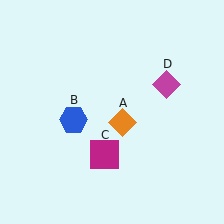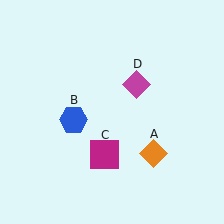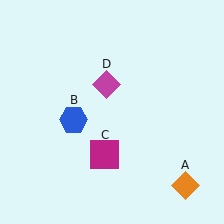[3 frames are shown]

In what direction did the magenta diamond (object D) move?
The magenta diamond (object D) moved left.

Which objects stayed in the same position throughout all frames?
Blue hexagon (object B) and magenta square (object C) remained stationary.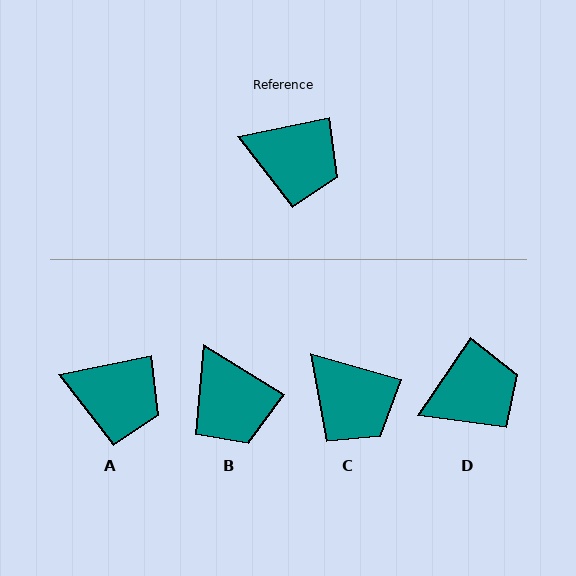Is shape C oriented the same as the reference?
No, it is off by about 28 degrees.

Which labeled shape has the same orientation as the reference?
A.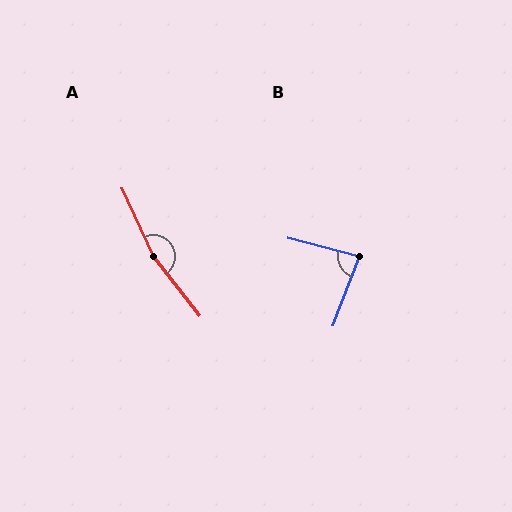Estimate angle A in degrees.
Approximately 167 degrees.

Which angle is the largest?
A, at approximately 167 degrees.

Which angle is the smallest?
B, at approximately 83 degrees.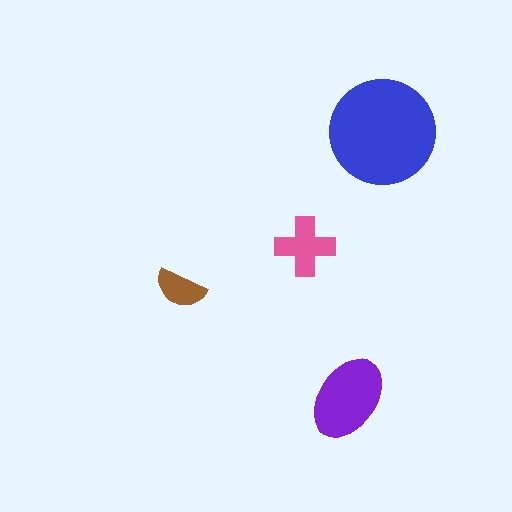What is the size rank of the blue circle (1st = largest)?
1st.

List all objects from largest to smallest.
The blue circle, the purple ellipse, the pink cross, the brown semicircle.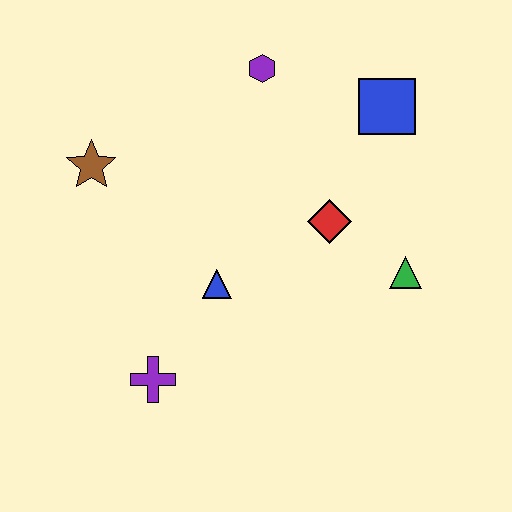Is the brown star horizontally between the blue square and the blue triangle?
No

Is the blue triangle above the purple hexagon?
No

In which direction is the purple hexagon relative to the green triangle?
The purple hexagon is above the green triangle.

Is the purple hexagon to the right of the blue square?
No